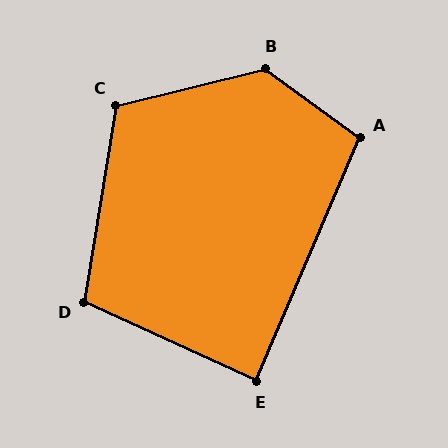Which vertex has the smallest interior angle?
E, at approximately 88 degrees.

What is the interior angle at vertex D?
Approximately 105 degrees (obtuse).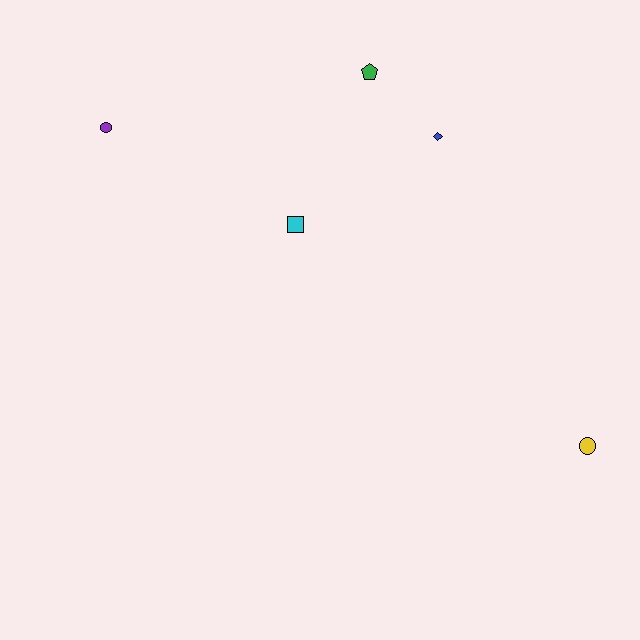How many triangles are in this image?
There are no triangles.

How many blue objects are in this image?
There is 1 blue object.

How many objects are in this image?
There are 5 objects.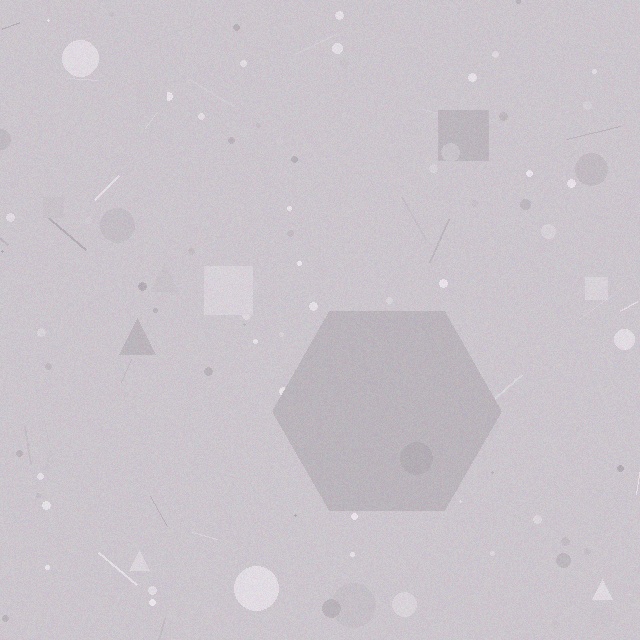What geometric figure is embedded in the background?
A hexagon is embedded in the background.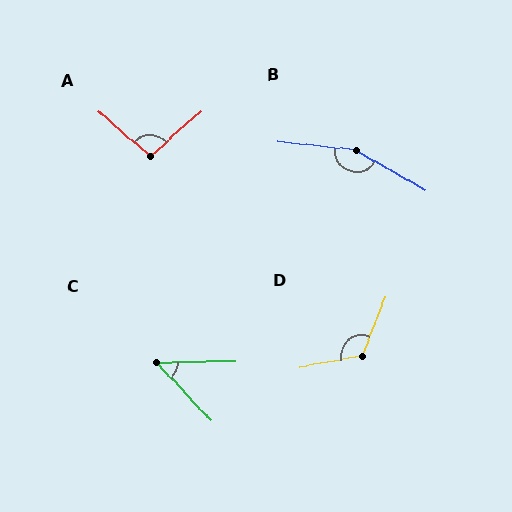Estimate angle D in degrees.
Approximately 122 degrees.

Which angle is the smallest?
C, at approximately 48 degrees.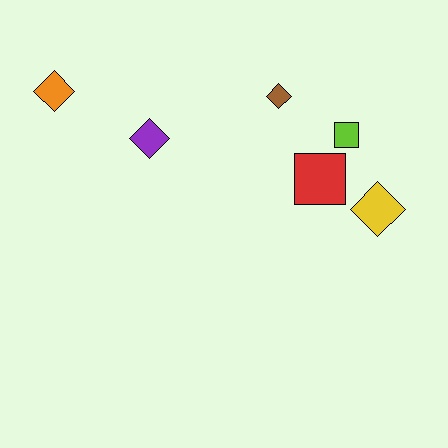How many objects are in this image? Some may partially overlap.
There are 6 objects.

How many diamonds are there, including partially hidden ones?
There are 4 diamonds.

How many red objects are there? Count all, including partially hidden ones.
There is 1 red object.